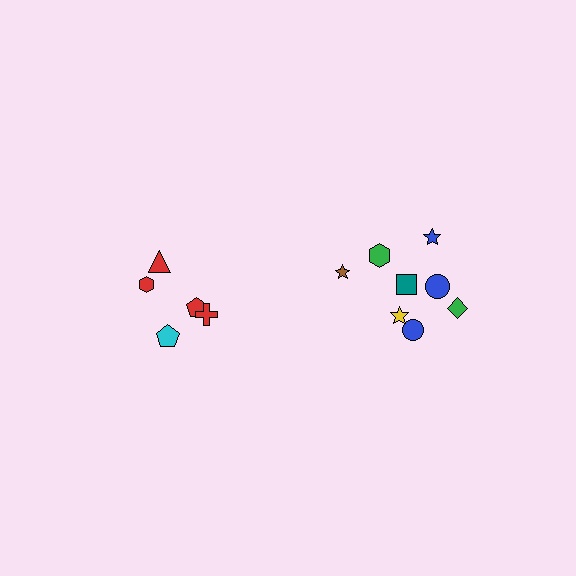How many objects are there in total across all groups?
There are 13 objects.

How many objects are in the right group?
There are 8 objects.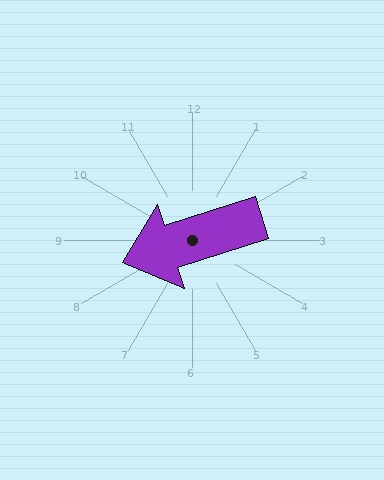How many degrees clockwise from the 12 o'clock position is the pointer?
Approximately 252 degrees.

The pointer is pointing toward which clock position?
Roughly 8 o'clock.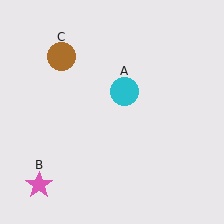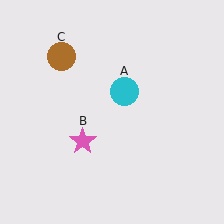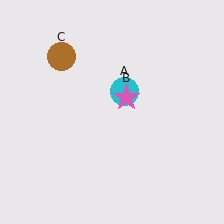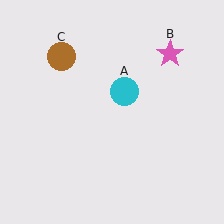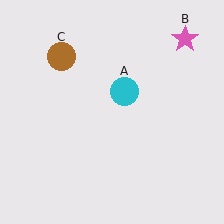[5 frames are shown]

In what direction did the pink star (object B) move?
The pink star (object B) moved up and to the right.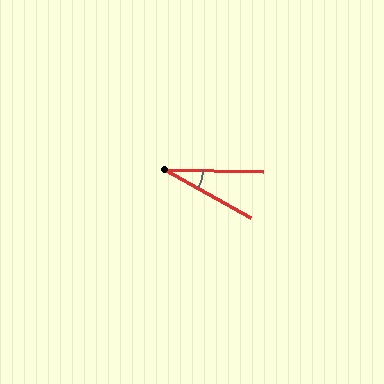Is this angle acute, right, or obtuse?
It is acute.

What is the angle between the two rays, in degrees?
Approximately 28 degrees.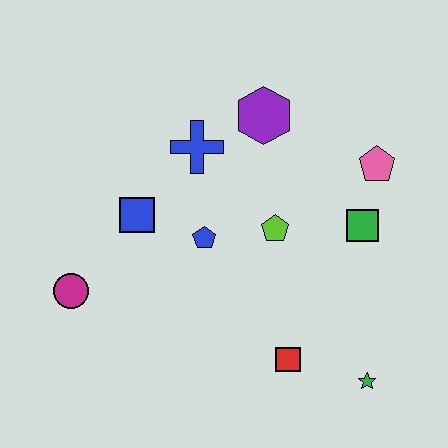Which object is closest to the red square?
The green star is closest to the red square.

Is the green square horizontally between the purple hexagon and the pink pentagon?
Yes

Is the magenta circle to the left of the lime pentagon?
Yes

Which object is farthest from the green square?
The magenta circle is farthest from the green square.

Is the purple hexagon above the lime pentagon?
Yes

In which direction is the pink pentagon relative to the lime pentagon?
The pink pentagon is to the right of the lime pentagon.